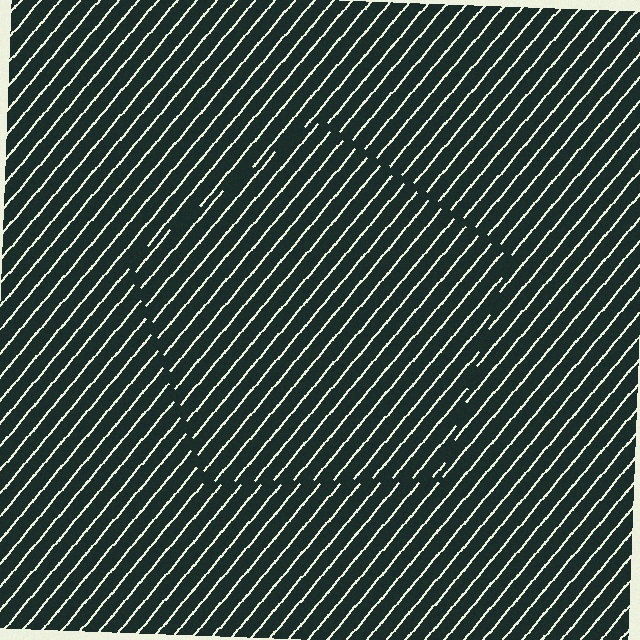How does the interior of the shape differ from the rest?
The interior of the shape contains the same grating, shifted by half a period — the contour is defined by the phase discontinuity where line-ends from the inner and outer gratings abut.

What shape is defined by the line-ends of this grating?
An illusory pentagon. The interior of the shape contains the same grating, shifted by half a period — the contour is defined by the phase discontinuity where line-ends from the inner and outer gratings abut.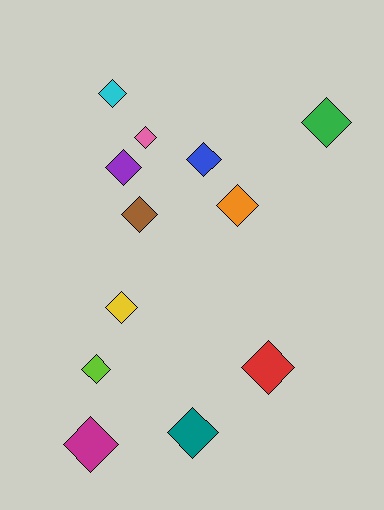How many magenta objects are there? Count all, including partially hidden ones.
There is 1 magenta object.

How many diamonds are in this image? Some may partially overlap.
There are 12 diamonds.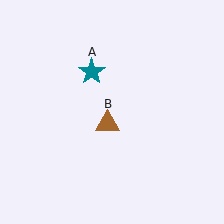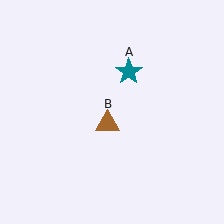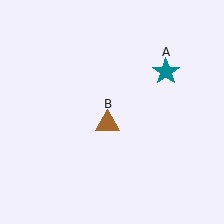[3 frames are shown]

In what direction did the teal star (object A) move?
The teal star (object A) moved right.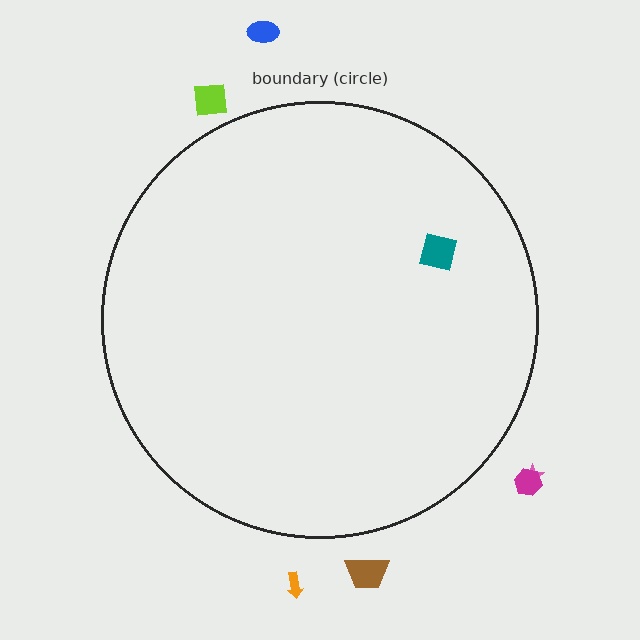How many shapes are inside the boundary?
1 inside, 6 outside.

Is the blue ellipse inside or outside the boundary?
Outside.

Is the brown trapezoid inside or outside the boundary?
Outside.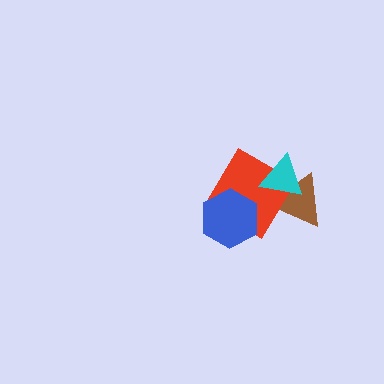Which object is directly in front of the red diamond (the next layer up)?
The cyan triangle is directly in front of the red diamond.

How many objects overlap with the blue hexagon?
1 object overlaps with the blue hexagon.